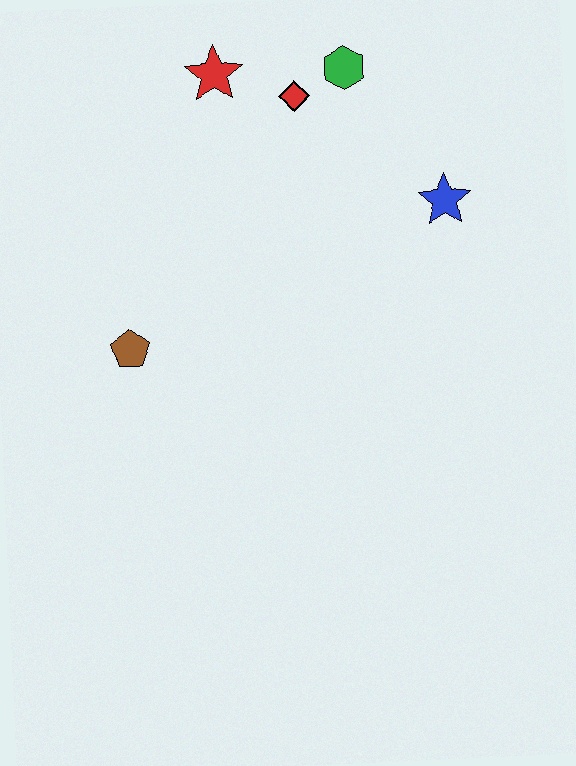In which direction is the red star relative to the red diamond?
The red star is to the left of the red diamond.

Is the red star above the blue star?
Yes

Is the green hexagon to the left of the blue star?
Yes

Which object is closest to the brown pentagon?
The red star is closest to the brown pentagon.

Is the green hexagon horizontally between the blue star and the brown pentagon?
Yes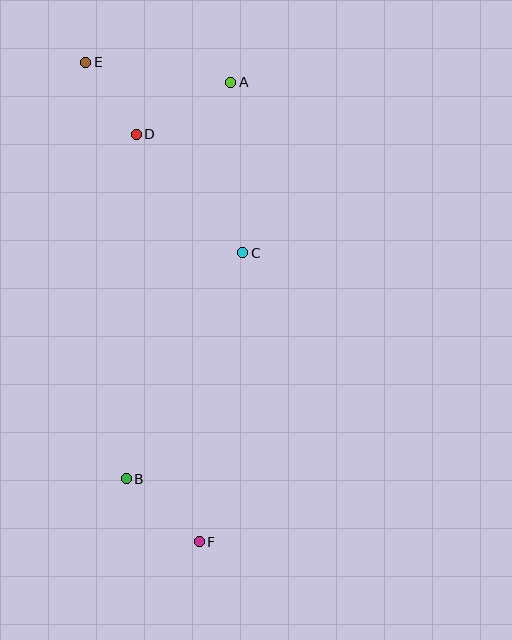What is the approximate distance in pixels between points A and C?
The distance between A and C is approximately 171 pixels.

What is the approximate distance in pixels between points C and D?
The distance between C and D is approximately 159 pixels.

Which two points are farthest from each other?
Points E and F are farthest from each other.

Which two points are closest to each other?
Points D and E are closest to each other.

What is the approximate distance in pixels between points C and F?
The distance between C and F is approximately 293 pixels.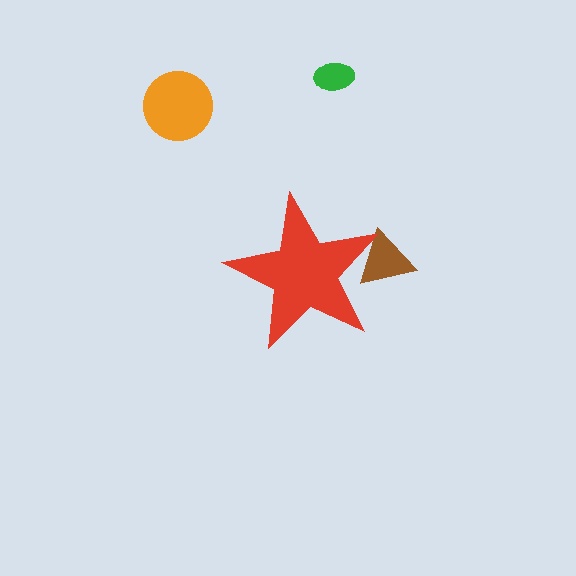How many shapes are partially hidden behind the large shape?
1 shape is partially hidden.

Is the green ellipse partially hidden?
No, the green ellipse is fully visible.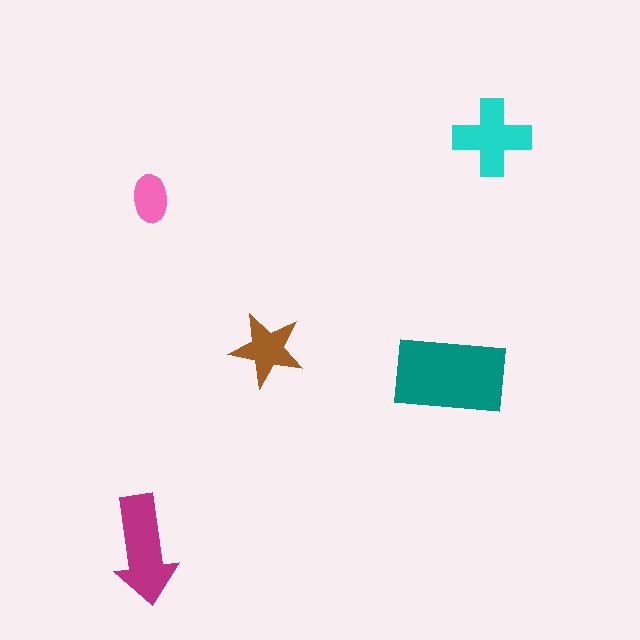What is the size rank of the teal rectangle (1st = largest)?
1st.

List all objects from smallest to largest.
The pink ellipse, the brown star, the cyan cross, the magenta arrow, the teal rectangle.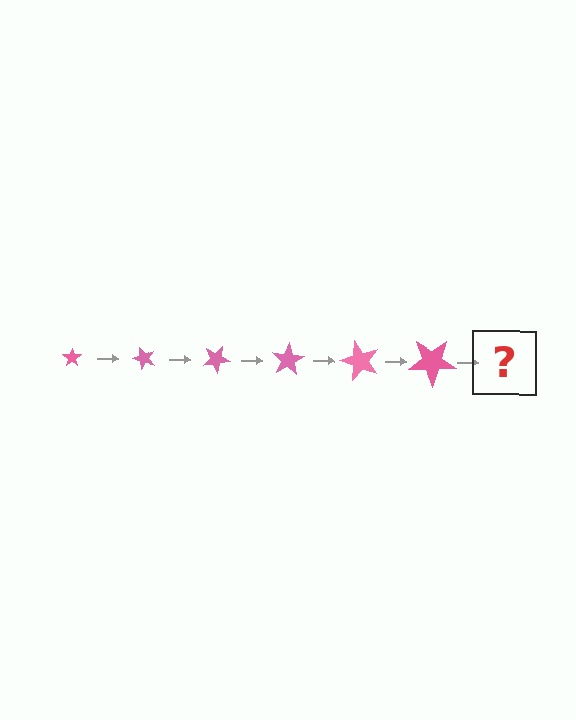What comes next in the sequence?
The next element should be a star, larger than the previous one and rotated 300 degrees from the start.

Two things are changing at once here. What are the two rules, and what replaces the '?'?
The two rules are that the star grows larger each step and it rotates 50 degrees each step. The '?' should be a star, larger than the previous one and rotated 300 degrees from the start.